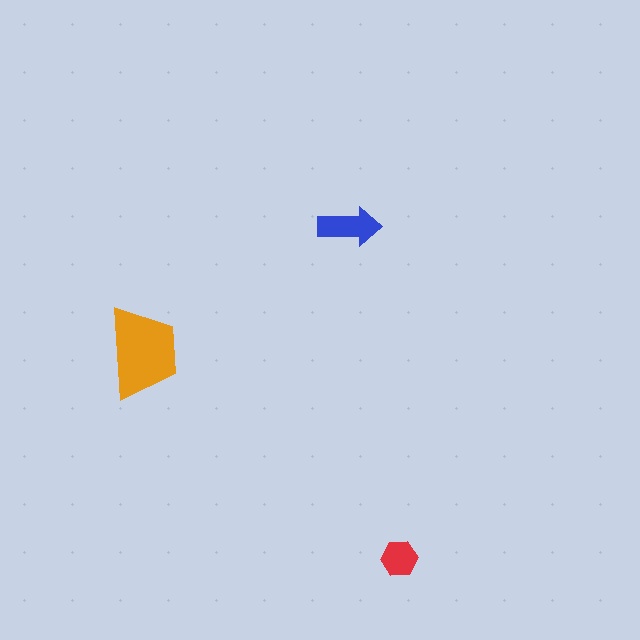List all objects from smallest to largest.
The red hexagon, the blue arrow, the orange trapezoid.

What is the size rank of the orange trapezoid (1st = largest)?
1st.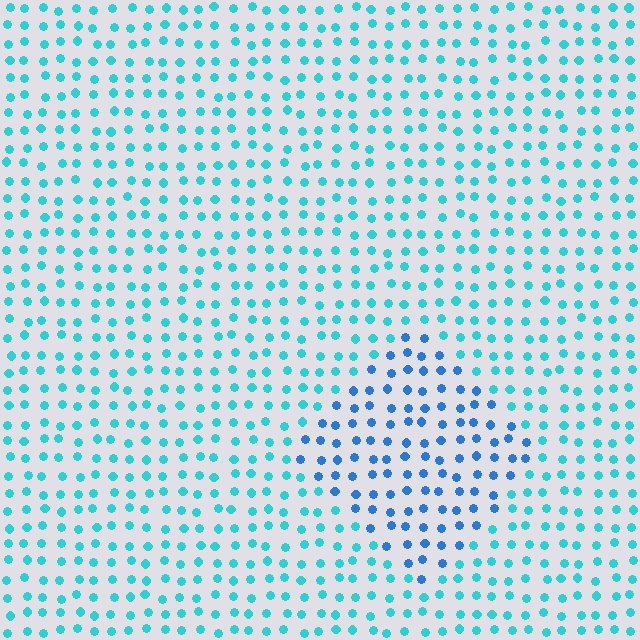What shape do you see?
I see a diamond.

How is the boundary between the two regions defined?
The boundary is defined purely by a slight shift in hue (about 32 degrees). Spacing, size, and orientation are identical on both sides.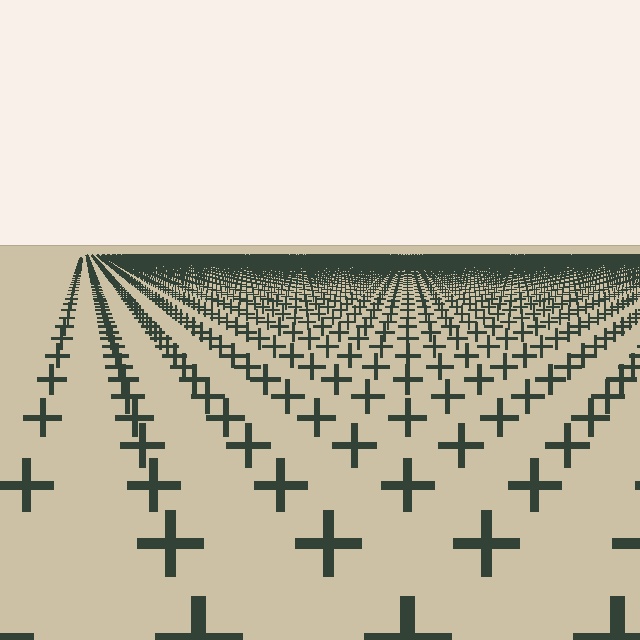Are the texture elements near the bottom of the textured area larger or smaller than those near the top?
Larger. Near the bottom, elements are closer to the viewer and appear at a bigger on-screen size.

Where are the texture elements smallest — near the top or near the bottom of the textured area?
Near the top.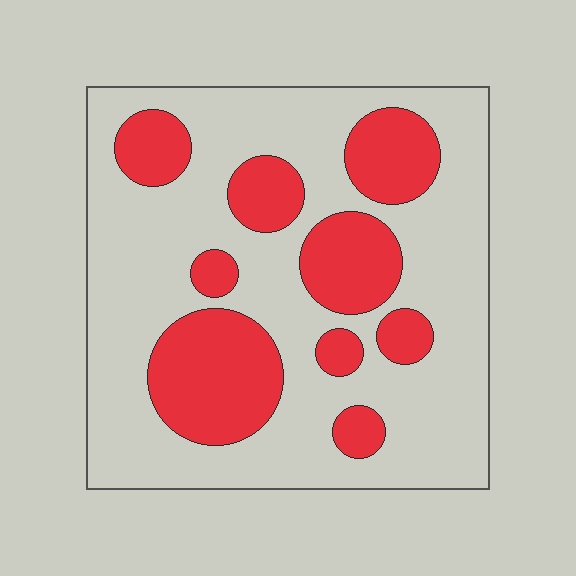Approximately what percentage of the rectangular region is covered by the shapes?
Approximately 30%.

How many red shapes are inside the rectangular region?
9.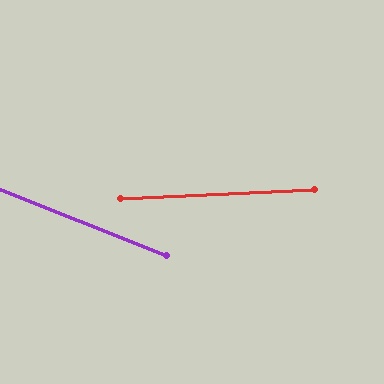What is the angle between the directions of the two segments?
Approximately 24 degrees.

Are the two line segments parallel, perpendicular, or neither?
Neither parallel nor perpendicular — they differ by about 24°.